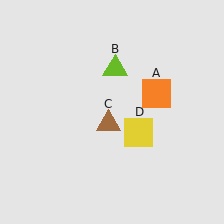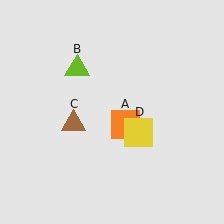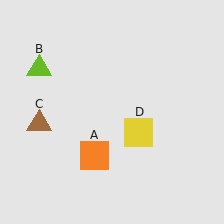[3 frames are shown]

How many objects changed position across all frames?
3 objects changed position: orange square (object A), lime triangle (object B), brown triangle (object C).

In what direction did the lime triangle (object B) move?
The lime triangle (object B) moved left.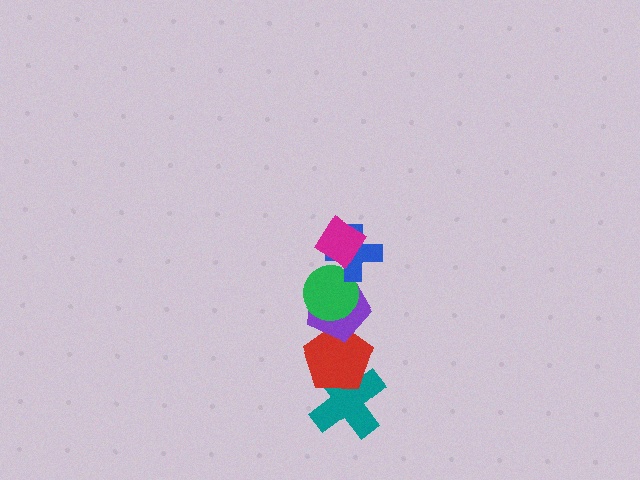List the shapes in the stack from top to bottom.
From top to bottom: the magenta diamond, the blue cross, the green circle, the purple pentagon, the red pentagon, the teal cross.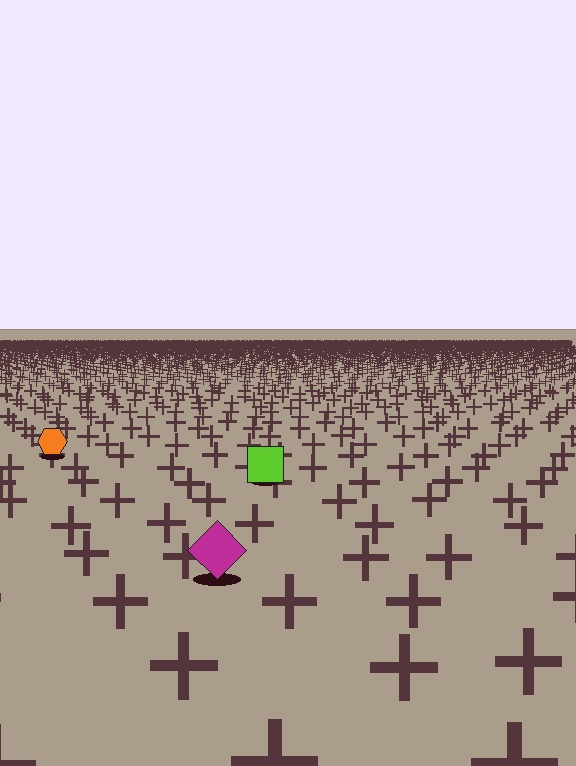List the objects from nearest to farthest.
From nearest to farthest: the magenta diamond, the lime square, the orange hexagon.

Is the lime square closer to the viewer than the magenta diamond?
No. The magenta diamond is closer — you can tell from the texture gradient: the ground texture is coarser near it.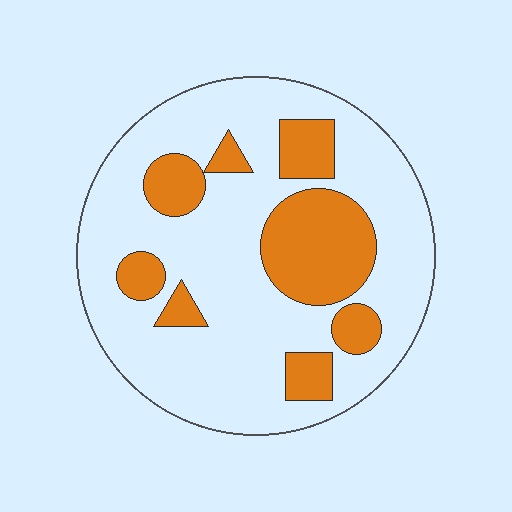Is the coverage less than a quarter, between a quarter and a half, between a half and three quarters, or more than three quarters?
Between a quarter and a half.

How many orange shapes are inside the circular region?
8.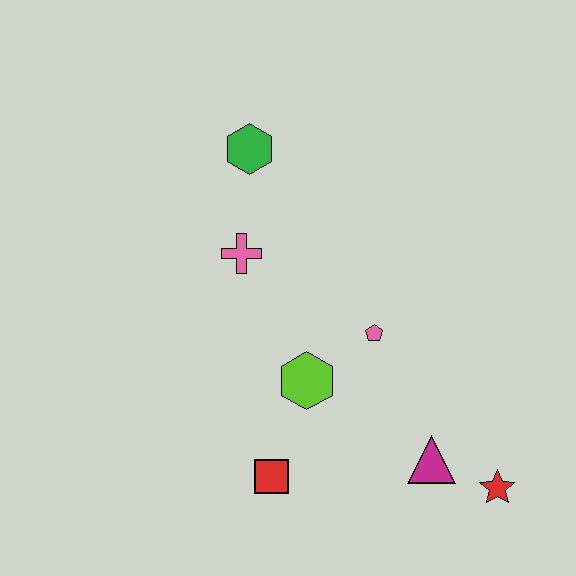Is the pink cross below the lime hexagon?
No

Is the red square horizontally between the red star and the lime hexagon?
No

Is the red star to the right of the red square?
Yes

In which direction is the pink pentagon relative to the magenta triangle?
The pink pentagon is above the magenta triangle.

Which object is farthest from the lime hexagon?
The green hexagon is farthest from the lime hexagon.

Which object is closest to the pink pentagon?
The lime hexagon is closest to the pink pentagon.